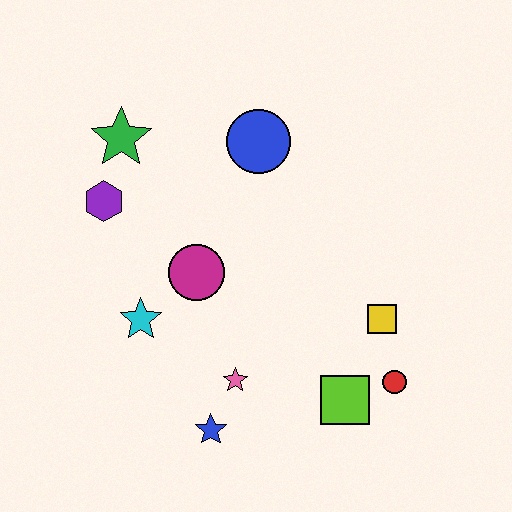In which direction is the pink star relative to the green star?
The pink star is below the green star.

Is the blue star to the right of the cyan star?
Yes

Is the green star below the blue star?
No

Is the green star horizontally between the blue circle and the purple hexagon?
Yes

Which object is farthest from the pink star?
The green star is farthest from the pink star.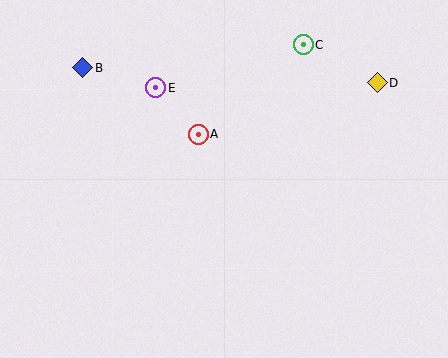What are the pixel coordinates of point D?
Point D is at (377, 83).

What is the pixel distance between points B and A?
The distance between B and A is 134 pixels.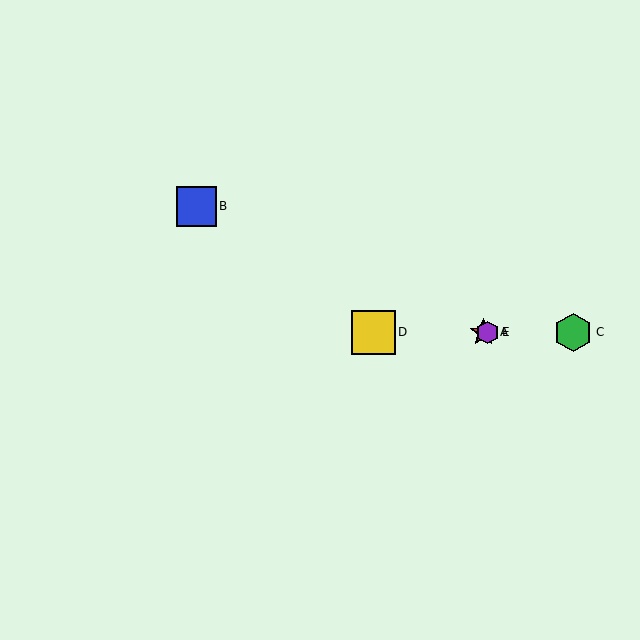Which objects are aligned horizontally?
Objects A, C, D, E are aligned horizontally.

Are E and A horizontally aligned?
Yes, both are at y≈332.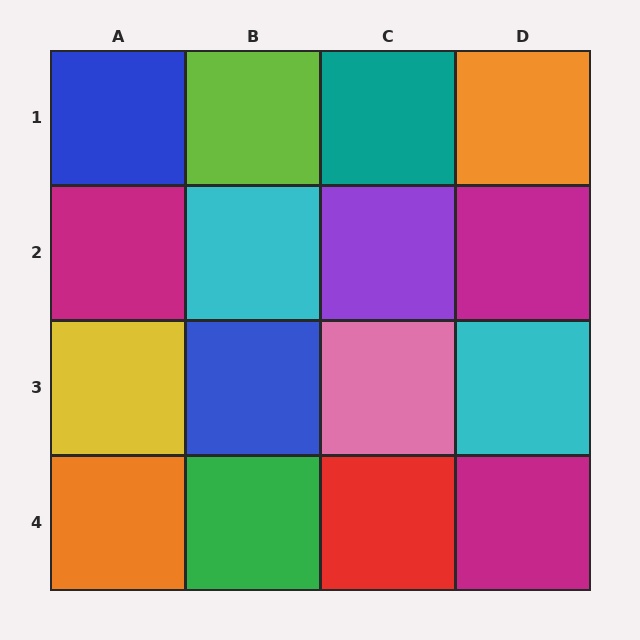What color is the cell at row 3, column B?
Blue.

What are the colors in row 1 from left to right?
Blue, lime, teal, orange.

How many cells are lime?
1 cell is lime.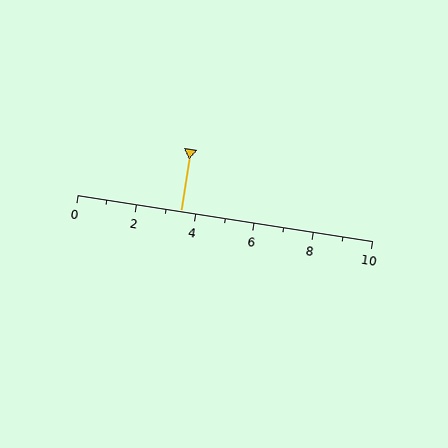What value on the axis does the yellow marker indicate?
The marker indicates approximately 3.5.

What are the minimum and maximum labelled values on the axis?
The axis runs from 0 to 10.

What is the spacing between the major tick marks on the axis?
The major ticks are spaced 2 apart.